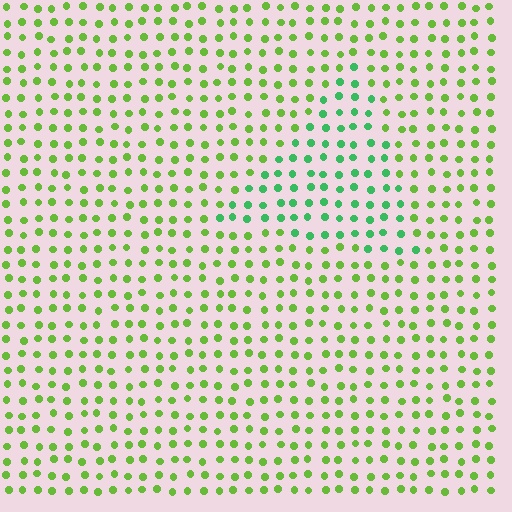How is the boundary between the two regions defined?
The boundary is defined purely by a slight shift in hue (about 39 degrees). Spacing, size, and orientation are identical on both sides.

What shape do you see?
I see a triangle.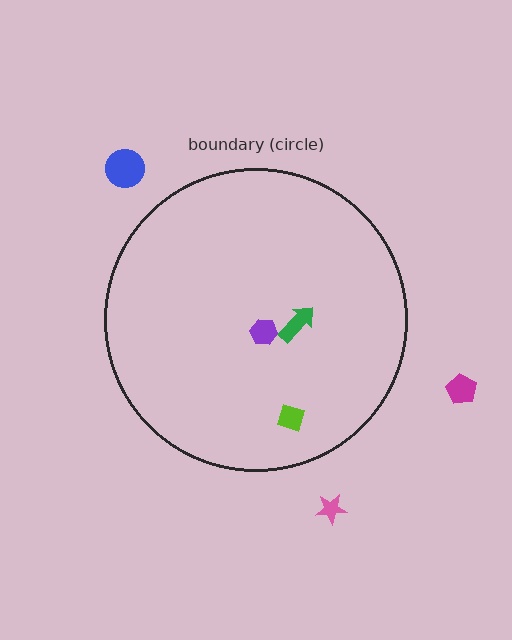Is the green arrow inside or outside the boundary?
Inside.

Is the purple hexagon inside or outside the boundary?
Inside.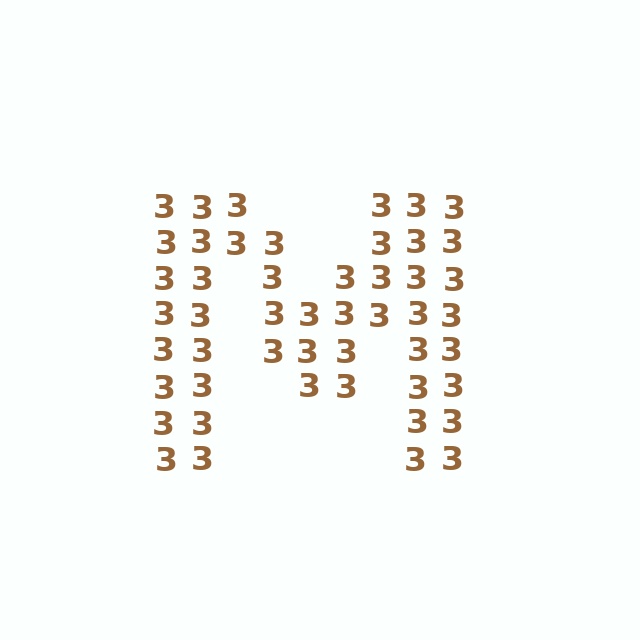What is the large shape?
The large shape is the letter M.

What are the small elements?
The small elements are digit 3's.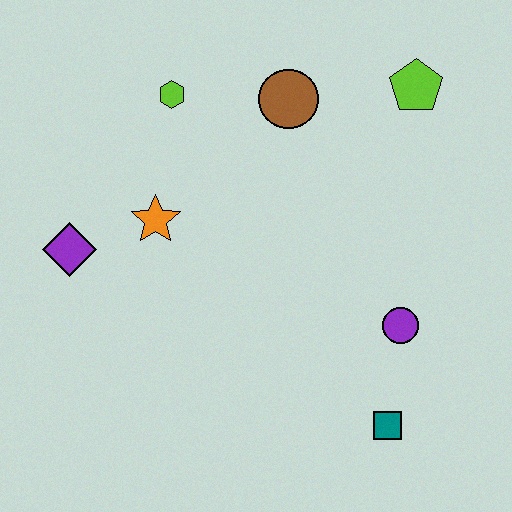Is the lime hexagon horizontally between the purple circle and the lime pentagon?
No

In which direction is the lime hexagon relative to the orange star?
The lime hexagon is above the orange star.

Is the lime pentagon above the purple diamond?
Yes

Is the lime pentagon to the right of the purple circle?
Yes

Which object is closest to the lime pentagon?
The brown circle is closest to the lime pentagon.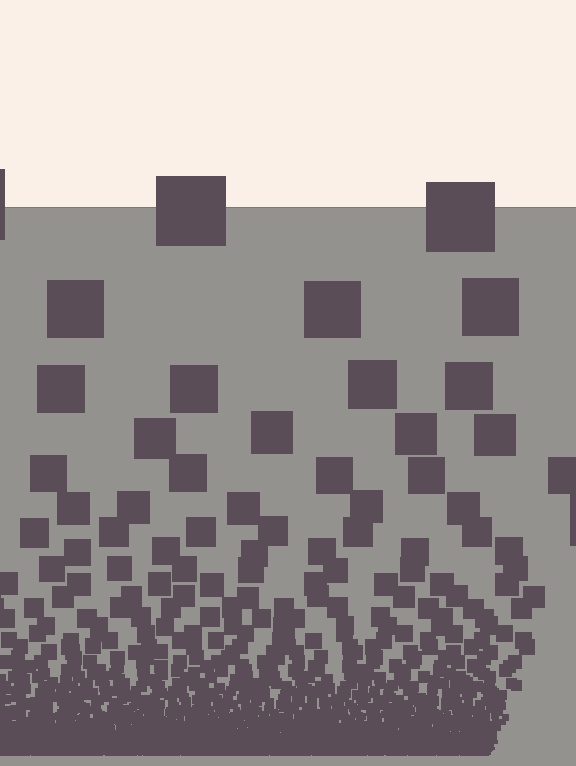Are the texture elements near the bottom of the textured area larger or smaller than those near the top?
Smaller. The gradient is inverted — elements near the bottom are smaller and denser.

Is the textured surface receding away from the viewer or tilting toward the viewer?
The surface appears to tilt toward the viewer. Texture elements get larger and sparser toward the top.